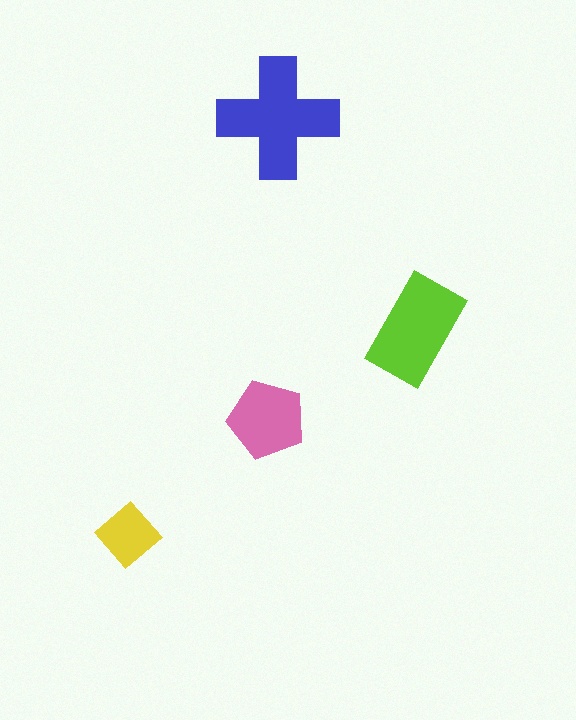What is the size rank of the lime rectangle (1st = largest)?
2nd.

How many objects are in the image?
There are 4 objects in the image.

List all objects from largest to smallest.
The blue cross, the lime rectangle, the pink pentagon, the yellow diamond.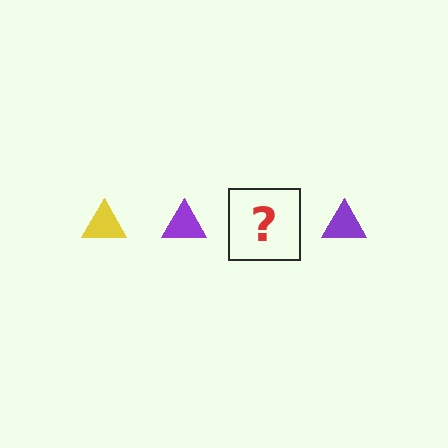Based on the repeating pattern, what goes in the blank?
The blank should be a yellow triangle.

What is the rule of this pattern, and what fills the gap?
The rule is that the pattern cycles through yellow, purple triangles. The gap should be filled with a yellow triangle.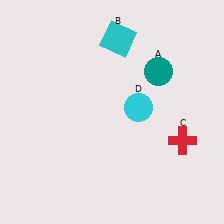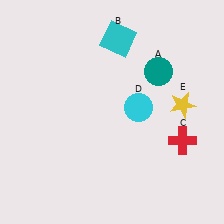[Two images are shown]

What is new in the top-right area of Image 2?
A yellow star (E) was added in the top-right area of Image 2.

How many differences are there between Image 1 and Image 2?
There is 1 difference between the two images.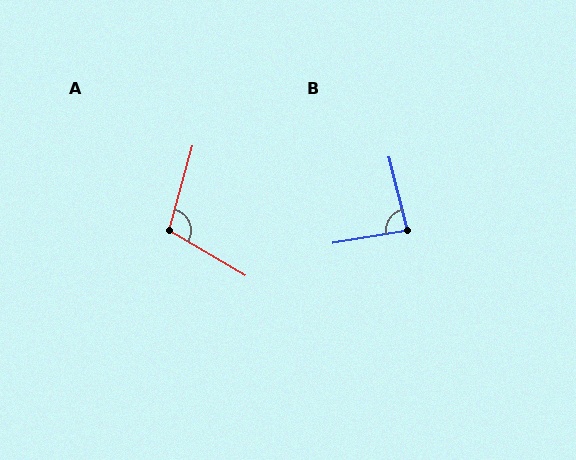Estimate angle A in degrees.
Approximately 105 degrees.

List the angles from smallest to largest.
B (86°), A (105°).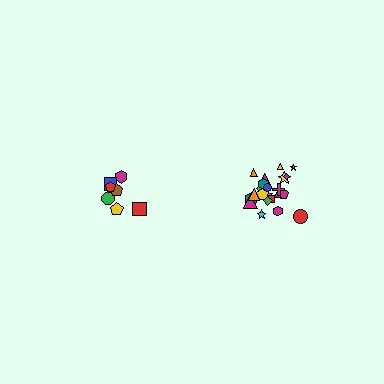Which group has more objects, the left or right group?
The right group.